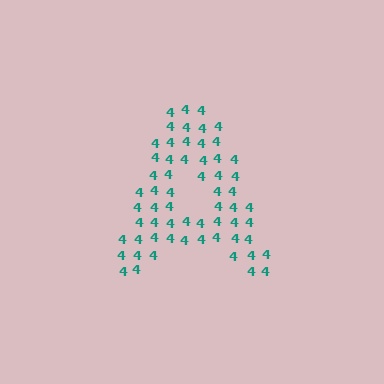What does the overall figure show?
The overall figure shows the letter A.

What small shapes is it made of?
It is made of small digit 4's.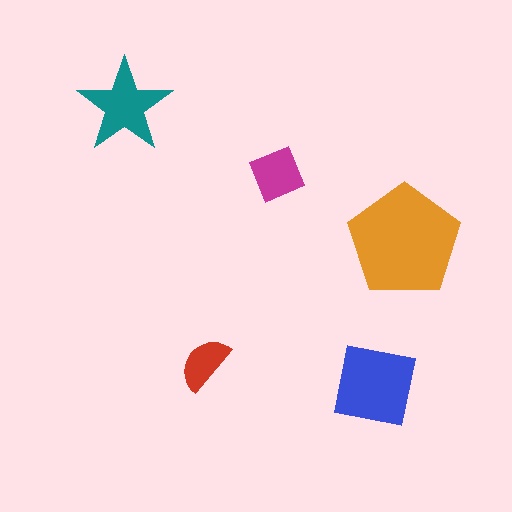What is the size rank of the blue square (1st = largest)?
2nd.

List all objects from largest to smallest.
The orange pentagon, the blue square, the teal star, the magenta square, the red semicircle.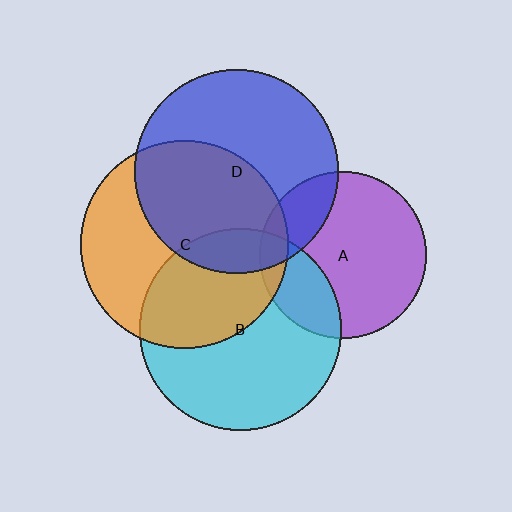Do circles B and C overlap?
Yes.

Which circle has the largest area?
Circle C (orange).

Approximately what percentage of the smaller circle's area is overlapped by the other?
Approximately 40%.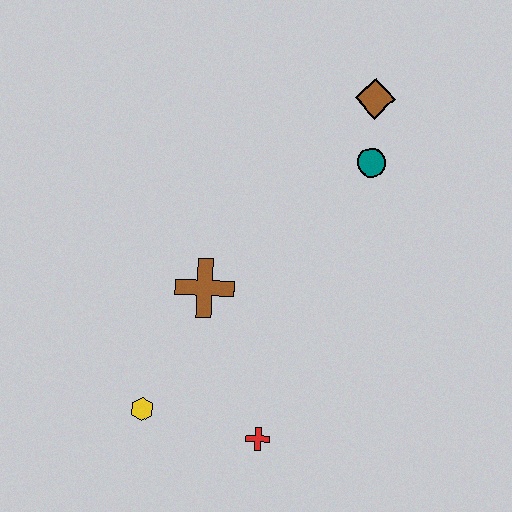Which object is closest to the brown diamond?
The teal circle is closest to the brown diamond.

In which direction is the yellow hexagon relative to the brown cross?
The yellow hexagon is below the brown cross.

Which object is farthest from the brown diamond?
The yellow hexagon is farthest from the brown diamond.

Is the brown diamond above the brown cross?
Yes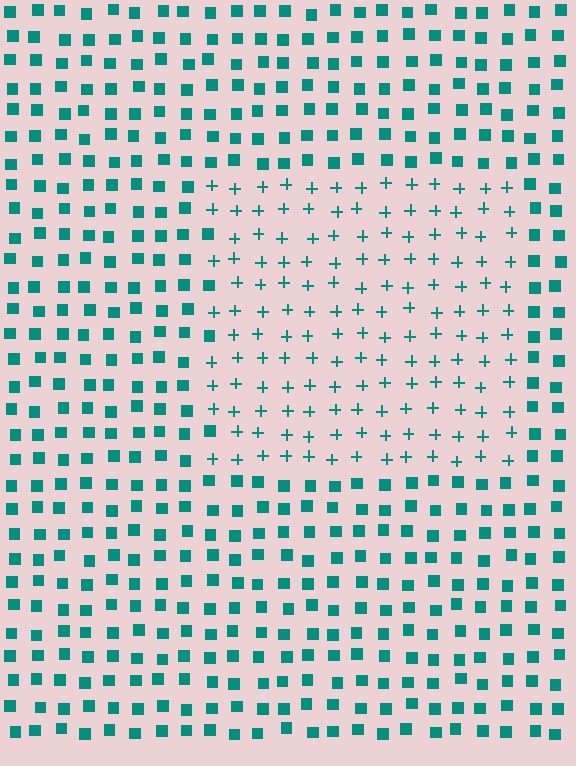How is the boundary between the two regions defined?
The boundary is defined by a change in element shape: plus signs inside vs. squares outside. All elements share the same color and spacing.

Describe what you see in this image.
The image is filled with small teal elements arranged in a uniform grid. A rectangle-shaped region contains plus signs, while the surrounding area contains squares. The boundary is defined purely by the change in element shape.